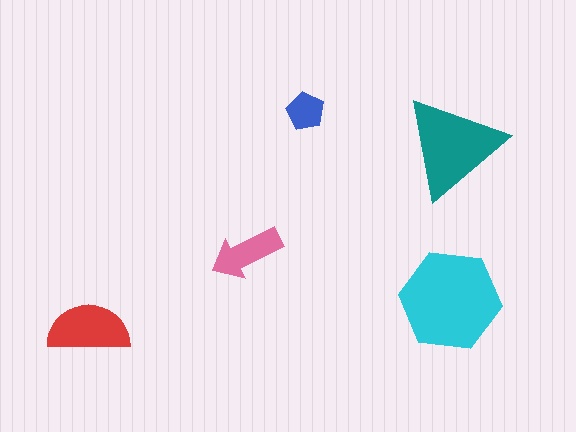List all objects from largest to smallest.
The cyan hexagon, the teal triangle, the red semicircle, the pink arrow, the blue pentagon.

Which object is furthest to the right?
The teal triangle is rightmost.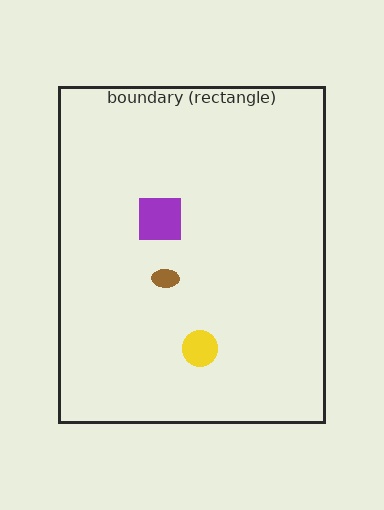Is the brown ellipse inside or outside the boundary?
Inside.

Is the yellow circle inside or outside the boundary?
Inside.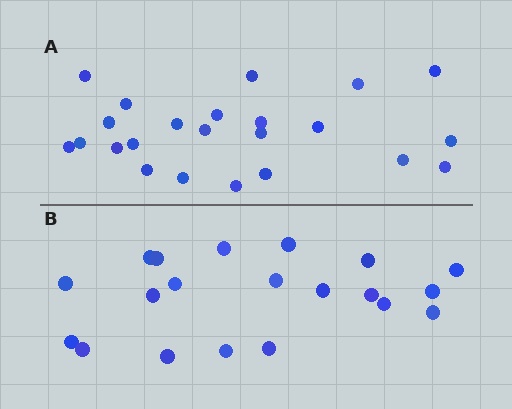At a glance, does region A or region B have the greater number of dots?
Region A (the top region) has more dots.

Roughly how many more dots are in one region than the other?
Region A has just a few more — roughly 2 or 3 more dots than region B.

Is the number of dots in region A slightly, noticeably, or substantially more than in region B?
Region A has only slightly more — the two regions are fairly close. The ratio is roughly 1.1 to 1.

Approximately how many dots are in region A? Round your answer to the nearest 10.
About 20 dots. (The exact count is 23, which rounds to 20.)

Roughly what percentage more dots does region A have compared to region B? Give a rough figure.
About 15% more.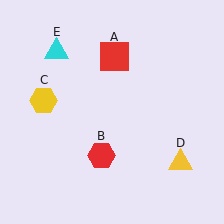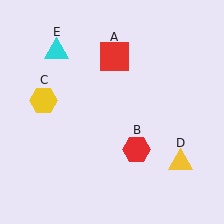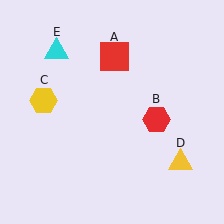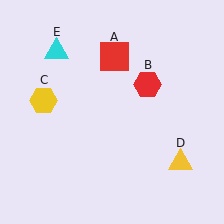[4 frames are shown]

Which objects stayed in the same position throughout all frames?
Red square (object A) and yellow hexagon (object C) and yellow triangle (object D) and cyan triangle (object E) remained stationary.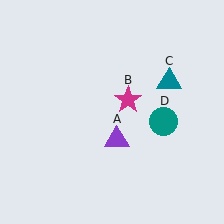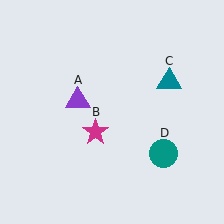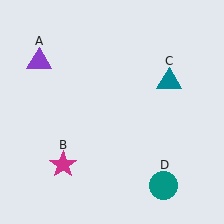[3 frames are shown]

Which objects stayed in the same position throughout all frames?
Teal triangle (object C) remained stationary.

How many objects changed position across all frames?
3 objects changed position: purple triangle (object A), magenta star (object B), teal circle (object D).